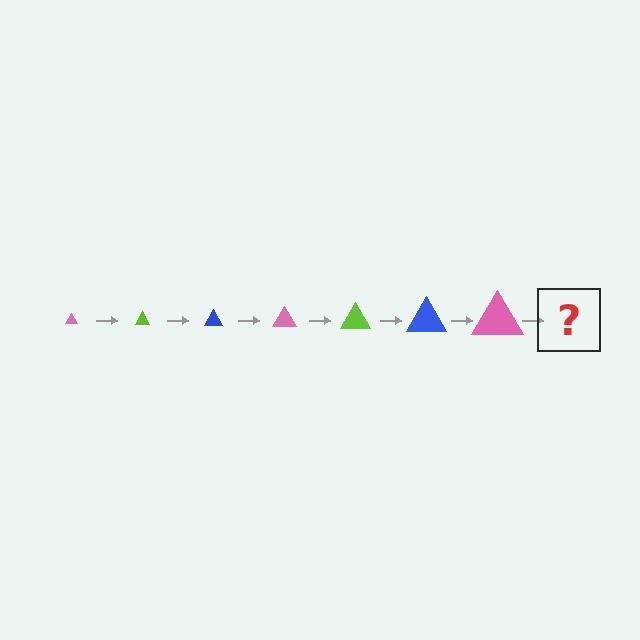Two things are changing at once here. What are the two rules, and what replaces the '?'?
The two rules are that the triangle grows larger each step and the color cycles through pink, lime, and blue. The '?' should be a lime triangle, larger than the previous one.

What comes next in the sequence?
The next element should be a lime triangle, larger than the previous one.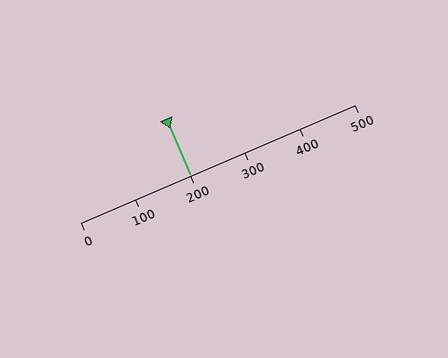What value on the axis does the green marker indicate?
The marker indicates approximately 200.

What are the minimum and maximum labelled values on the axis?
The axis runs from 0 to 500.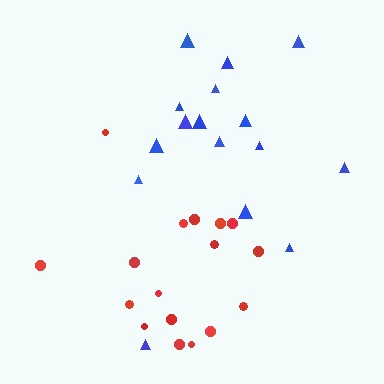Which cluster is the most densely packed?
Red.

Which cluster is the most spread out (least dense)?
Blue.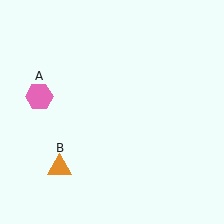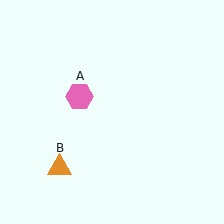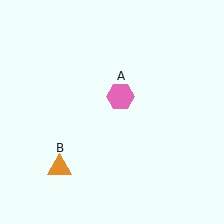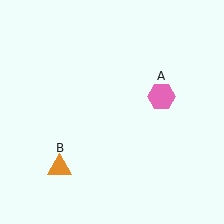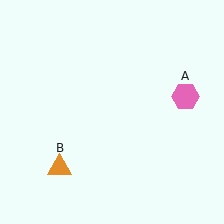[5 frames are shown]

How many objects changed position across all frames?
1 object changed position: pink hexagon (object A).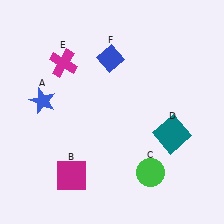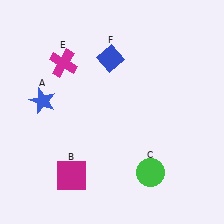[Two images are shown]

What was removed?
The teal square (D) was removed in Image 2.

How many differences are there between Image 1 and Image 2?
There is 1 difference between the two images.